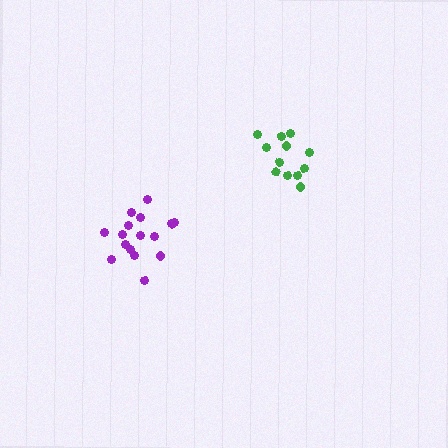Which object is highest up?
The green cluster is topmost.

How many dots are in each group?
Group 1: 12 dots, Group 2: 16 dots (28 total).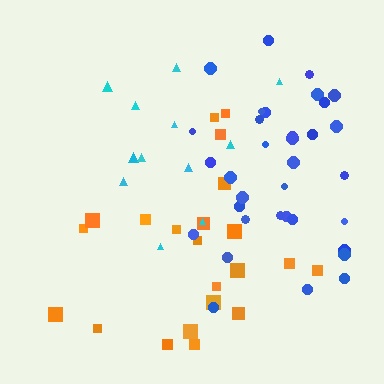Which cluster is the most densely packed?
Orange.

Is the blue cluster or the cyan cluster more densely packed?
Blue.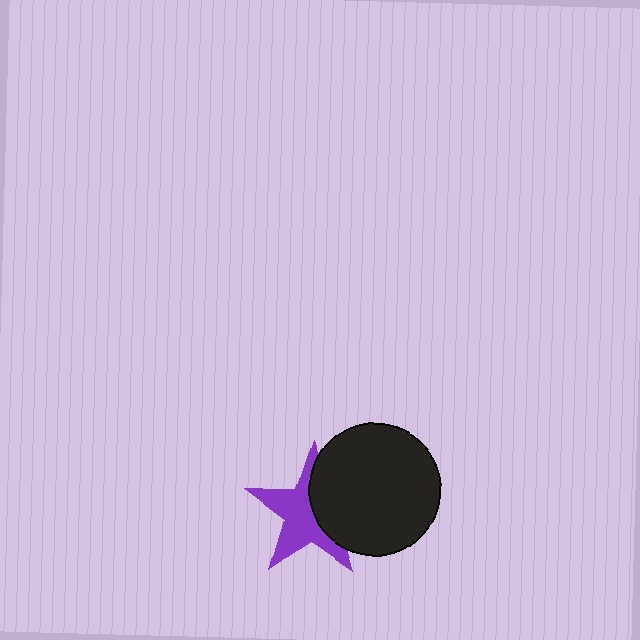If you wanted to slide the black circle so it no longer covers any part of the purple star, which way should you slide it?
Slide it right — that is the most direct way to separate the two shapes.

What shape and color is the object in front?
The object in front is a black circle.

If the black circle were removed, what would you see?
You would see the complete purple star.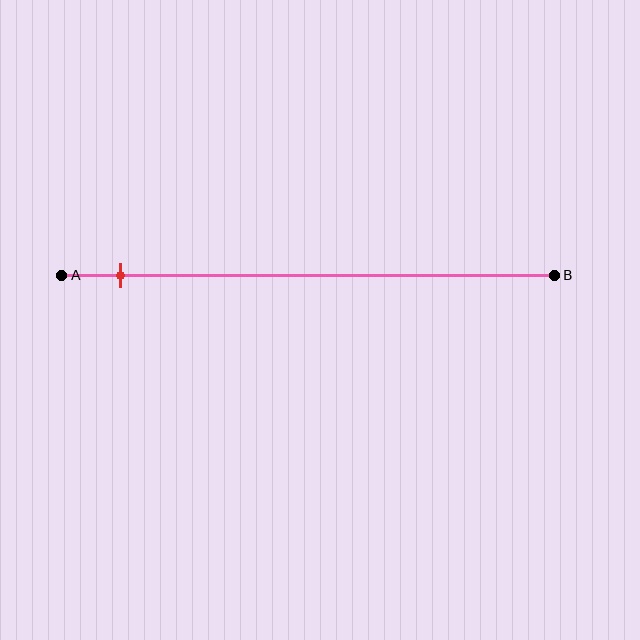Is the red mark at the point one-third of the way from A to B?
No, the mark is at about 10% from A, not at the 33% one-third point.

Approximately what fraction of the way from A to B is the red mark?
The red mark is approximately 10% of the way from A to B.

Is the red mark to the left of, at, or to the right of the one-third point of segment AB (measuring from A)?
The red mark is to the left of the one-third point of segment AB.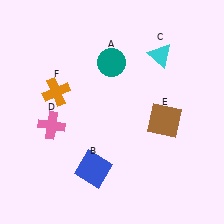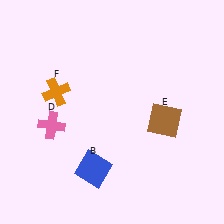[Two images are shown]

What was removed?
The cyan triangle (C), the teal circle (A) were removed in Image 2.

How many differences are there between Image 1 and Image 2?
There are 2 differences between the two images.